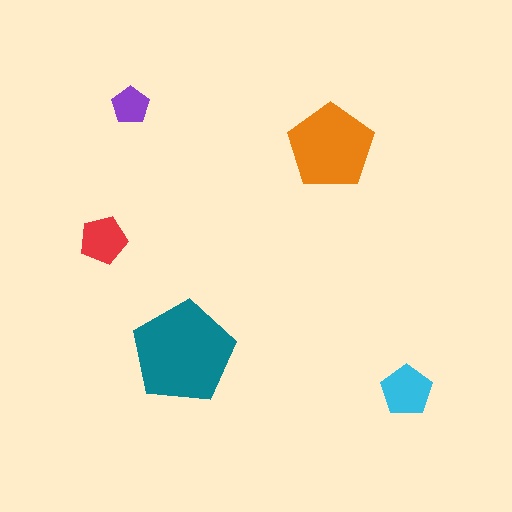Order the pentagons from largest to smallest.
the teal one, the orange one, the cyan one, the red one, the purple one.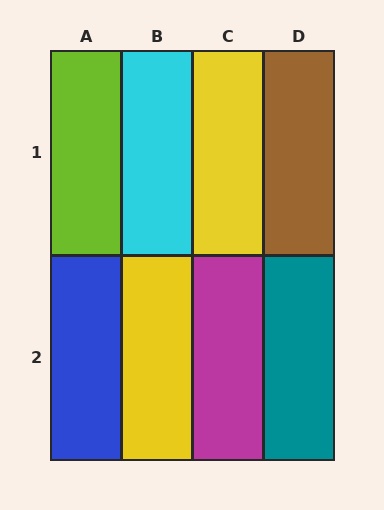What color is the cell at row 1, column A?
Lime.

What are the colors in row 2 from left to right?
Blue, yellow, magenta, teal.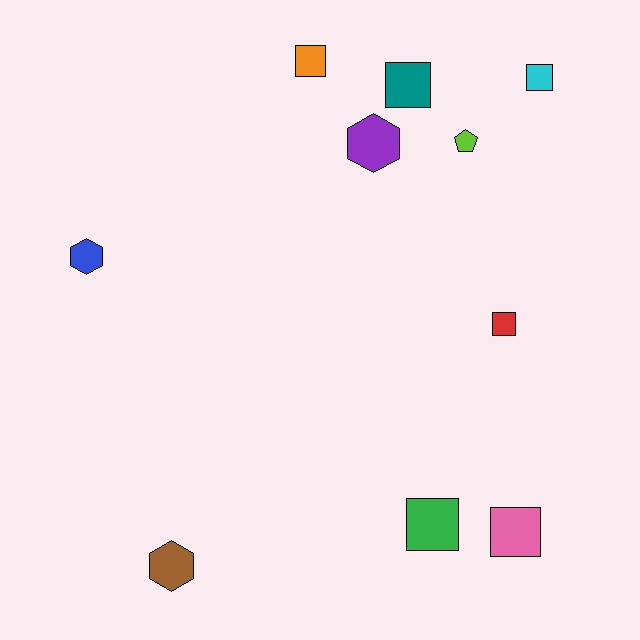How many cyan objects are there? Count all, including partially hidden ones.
There is 1 cyan object.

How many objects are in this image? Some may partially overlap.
There are 10 objects.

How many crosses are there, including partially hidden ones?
There are no crosses.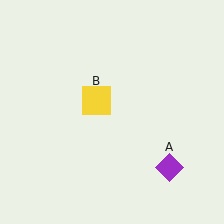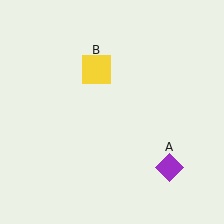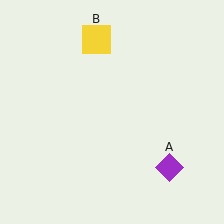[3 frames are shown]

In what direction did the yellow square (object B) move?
The yellow square (object B) moved up.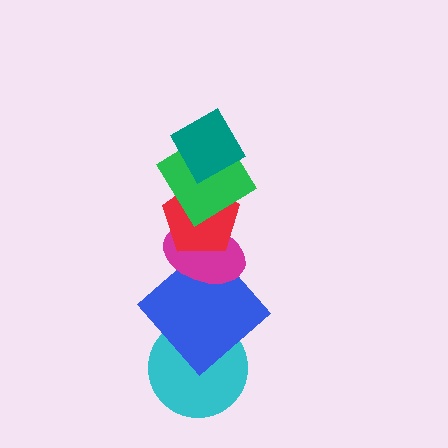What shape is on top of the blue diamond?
The magenta ellipse is on top of the blue diamond.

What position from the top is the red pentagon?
The red pentagon is 3rd from the top.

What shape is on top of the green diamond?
The teal diamond is on top of the green diamond.